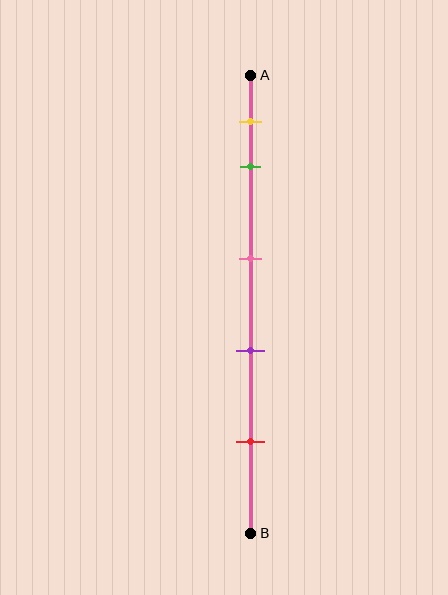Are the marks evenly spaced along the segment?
No, the marks are not evenly spaced.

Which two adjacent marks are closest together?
The yellow and green marks are the closest adjacent pair.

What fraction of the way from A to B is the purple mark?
The purple mark is approximately 60% (0.6) of the way from A to B.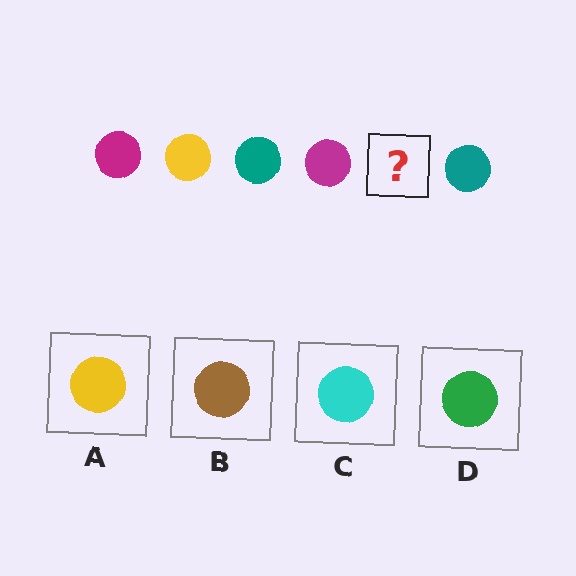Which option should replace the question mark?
Option A.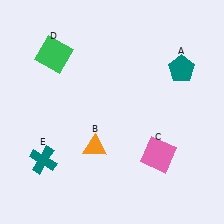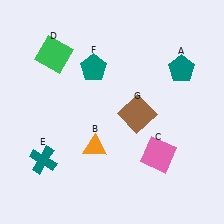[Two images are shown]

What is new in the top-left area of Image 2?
A teal pentagon (F) was added in the top-left area of Image 2.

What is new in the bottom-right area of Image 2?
A brown square (G) was added in the bottom-right area of Image 2.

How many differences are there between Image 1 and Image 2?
There are 2 differences between the two images.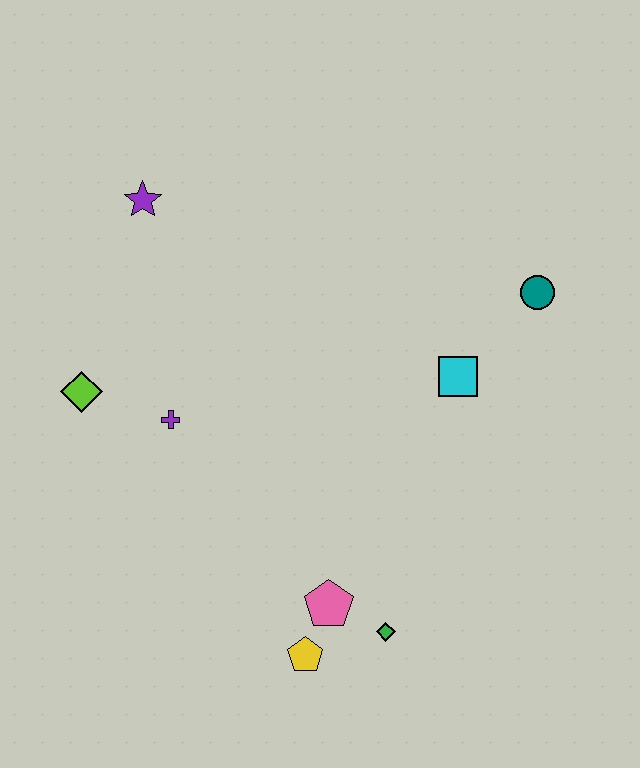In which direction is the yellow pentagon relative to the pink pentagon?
The yellow pentagon is below the pink pentagon.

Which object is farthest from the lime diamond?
The teal circle is farthest from the lime diamond.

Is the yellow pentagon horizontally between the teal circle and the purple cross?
Yes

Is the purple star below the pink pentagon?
No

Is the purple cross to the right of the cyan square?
No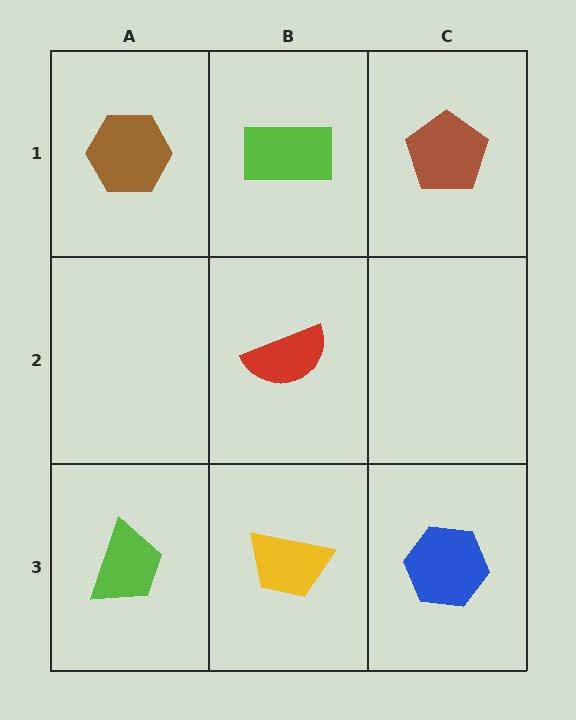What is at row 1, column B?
A lime rectangle.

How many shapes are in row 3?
3 shapes.